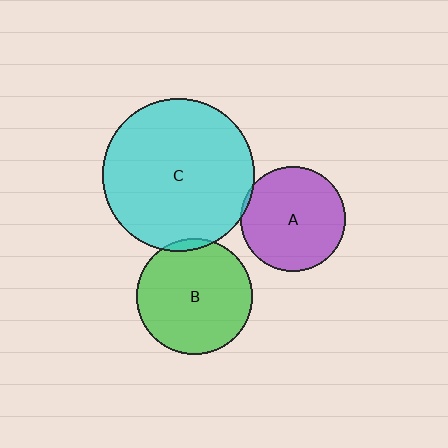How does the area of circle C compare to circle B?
Approximately 1.7 times.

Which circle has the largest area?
Circle C (cyan).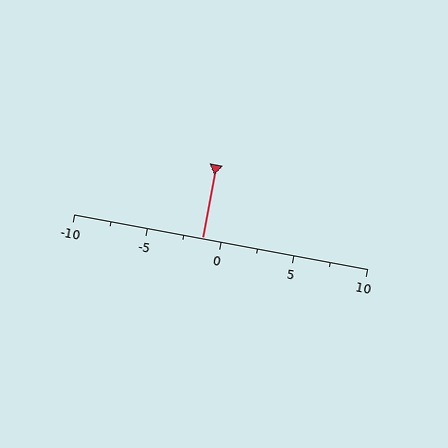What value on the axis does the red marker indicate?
The marker indicates approximately -1.2.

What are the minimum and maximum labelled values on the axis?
The axis runs from -10 to 10.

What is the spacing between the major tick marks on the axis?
The major ticks are spaced 5 apart.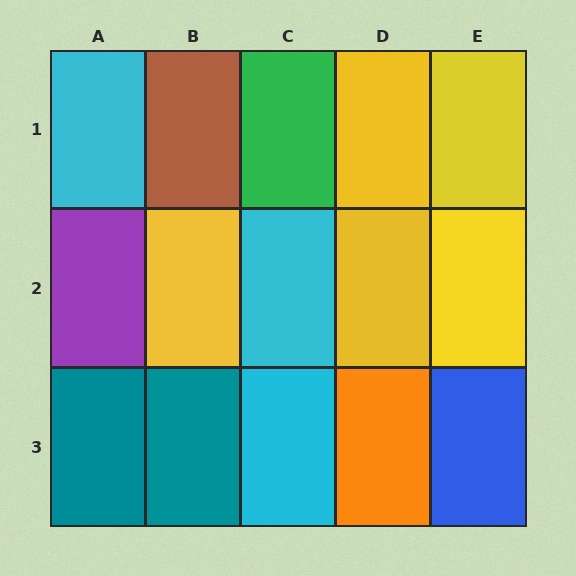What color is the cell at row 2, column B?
Yellow.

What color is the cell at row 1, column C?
Green.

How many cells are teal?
2 cells are teal.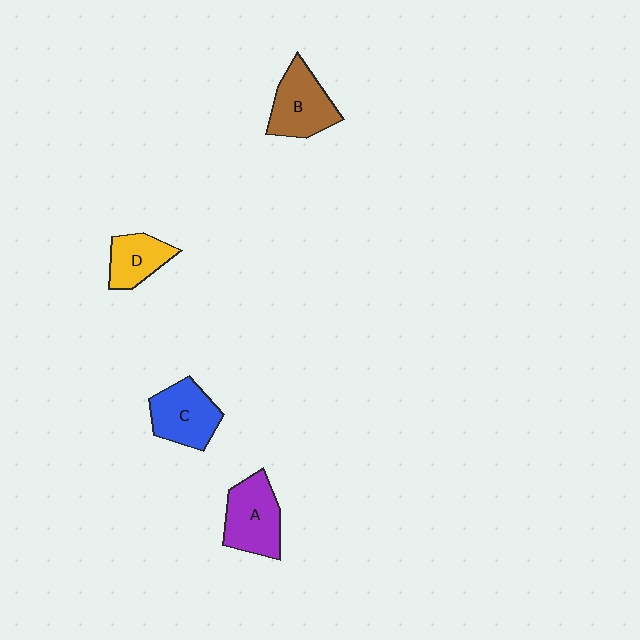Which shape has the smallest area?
Shape D (yellow).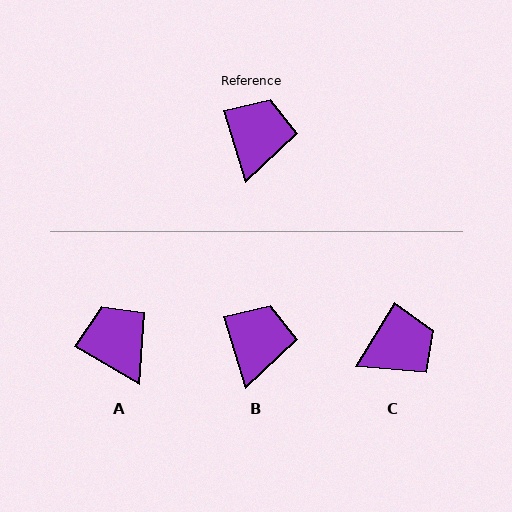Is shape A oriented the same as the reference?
No, it is off by about 43 degrees.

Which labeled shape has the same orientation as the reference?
B.